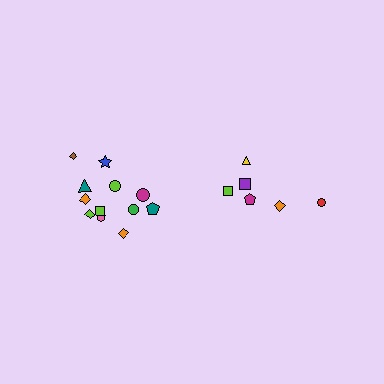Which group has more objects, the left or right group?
The left group.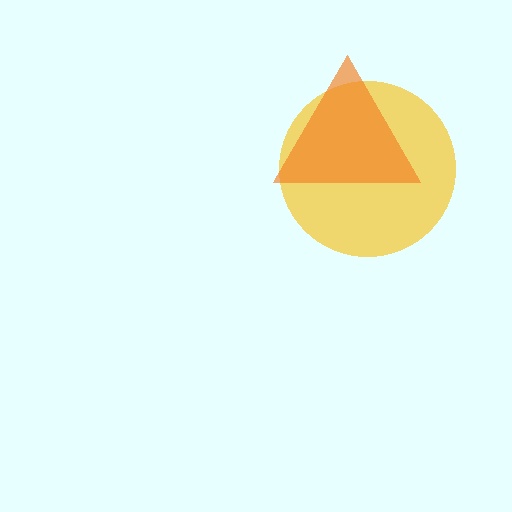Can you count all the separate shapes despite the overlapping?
Yes, there are 2 separate shapes.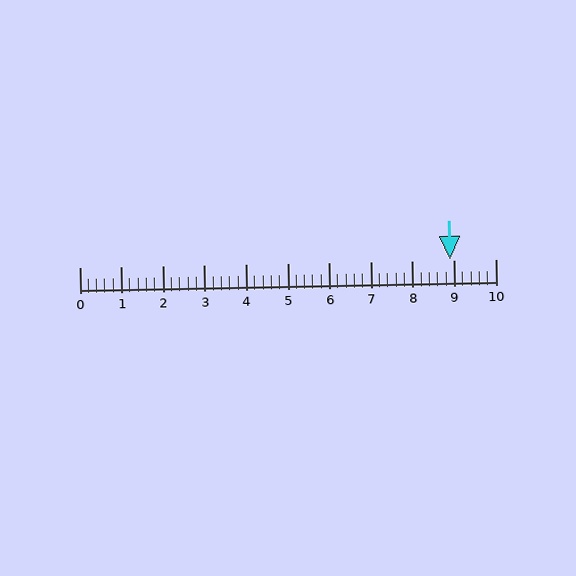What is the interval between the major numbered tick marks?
The major tick marks are spaced 1 units apart.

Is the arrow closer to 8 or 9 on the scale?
The arrow is closer to 9.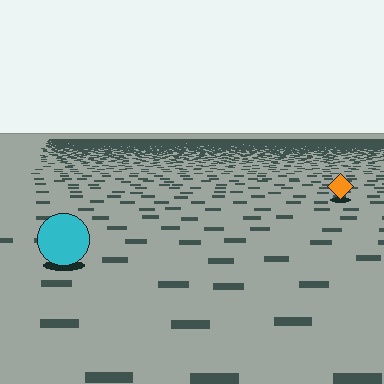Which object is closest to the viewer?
The cyan circle is closest. The texture marks near it are larger and more spread out.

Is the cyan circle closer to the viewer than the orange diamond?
Yes. The cyan circle is closer — you can tell from the texture gradient: the ground texture is coarser near it.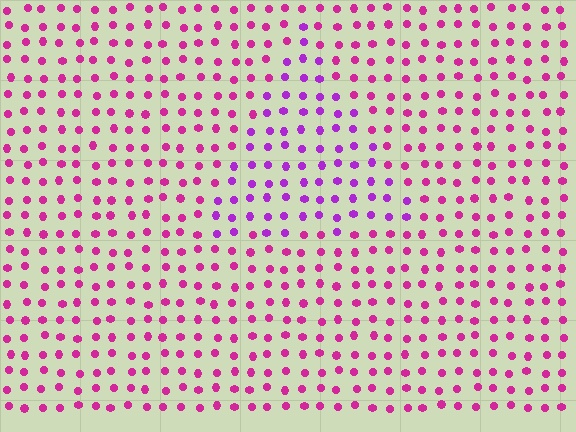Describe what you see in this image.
The image is filled with small magenta elements in a uniform arrangement. A triangle-shaped region is visible where the elements are tinted to a slightly different hue, forming a subtle color boundary.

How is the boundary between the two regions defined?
The boundary is defined purely by a slight shift in hue (about 33 degrees). Spacing, size, and orientation are identical on both sides.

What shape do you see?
I see a triangle.